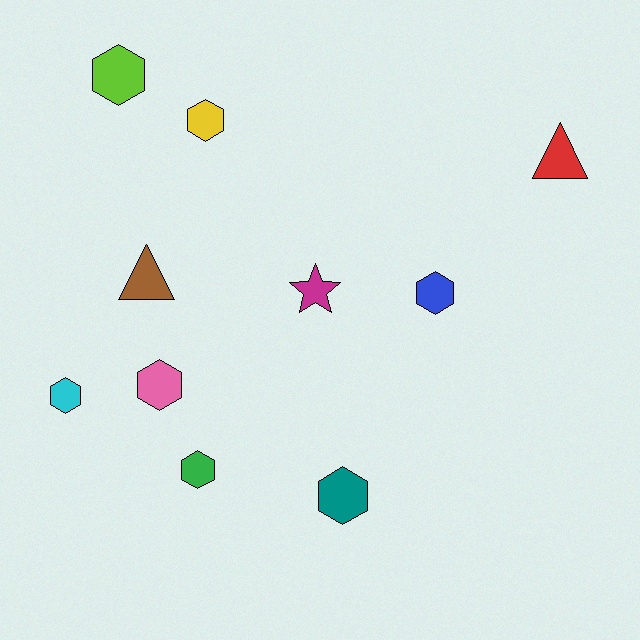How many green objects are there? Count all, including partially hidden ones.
There is 1 green object.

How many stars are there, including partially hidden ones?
There is 1 star.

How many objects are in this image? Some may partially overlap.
There are 10 objects.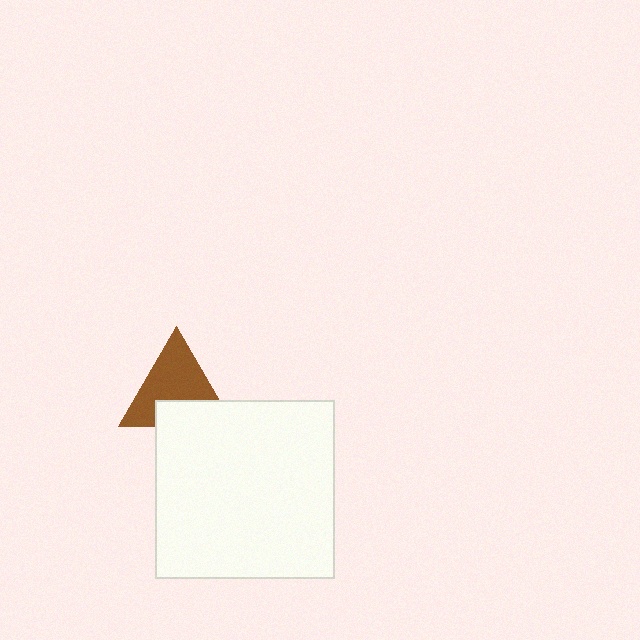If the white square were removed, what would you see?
You would see the complete brown triangle.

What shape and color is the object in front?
The object in front is a white square.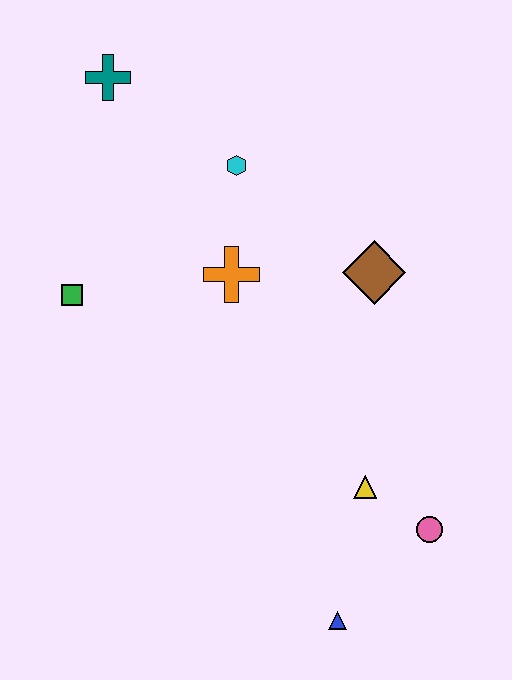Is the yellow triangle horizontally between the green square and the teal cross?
No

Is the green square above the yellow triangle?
Yes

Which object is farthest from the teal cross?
The blue triangle is farthest from the teal cross.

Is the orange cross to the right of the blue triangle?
No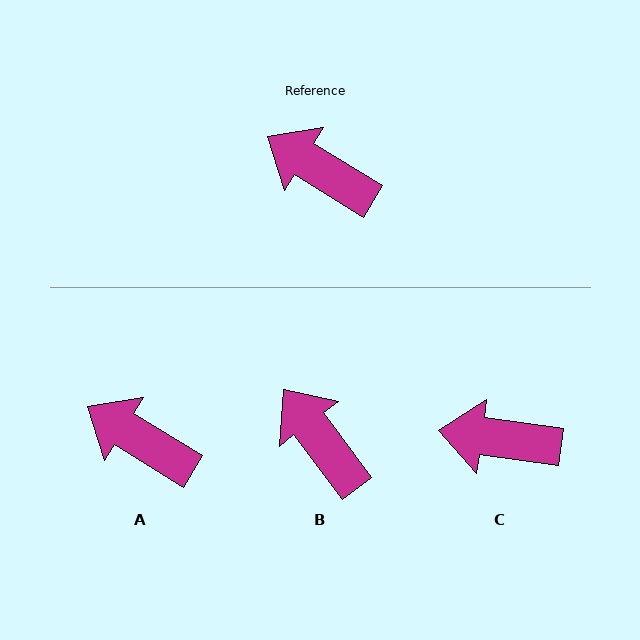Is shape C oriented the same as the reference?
No, it is off by about 24 degrees.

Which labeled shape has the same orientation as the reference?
A.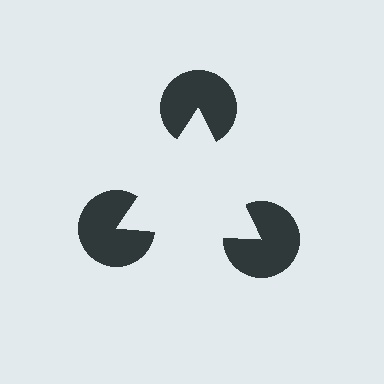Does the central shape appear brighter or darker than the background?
It typically appears slightly brighter than the background, even though no actual brightness change is drawn.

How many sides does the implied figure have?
3 sides.